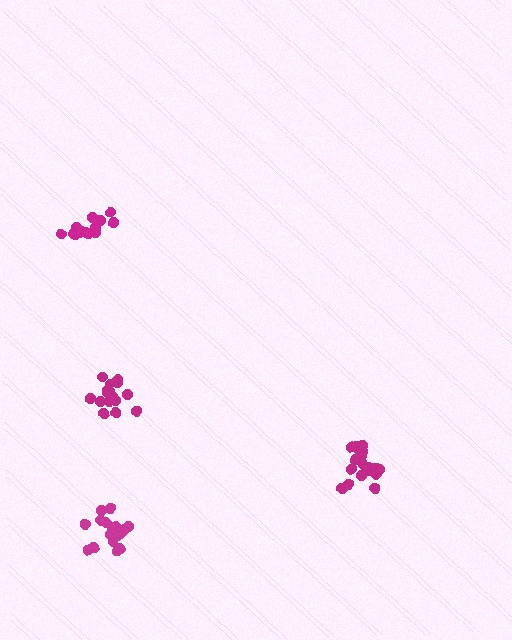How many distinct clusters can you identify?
There are 4 distinct clusters.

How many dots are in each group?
Group 1: 16 dots, Group 2: 20 dots, Group 3: 14 dots, Group 4: 20 dots (70 total).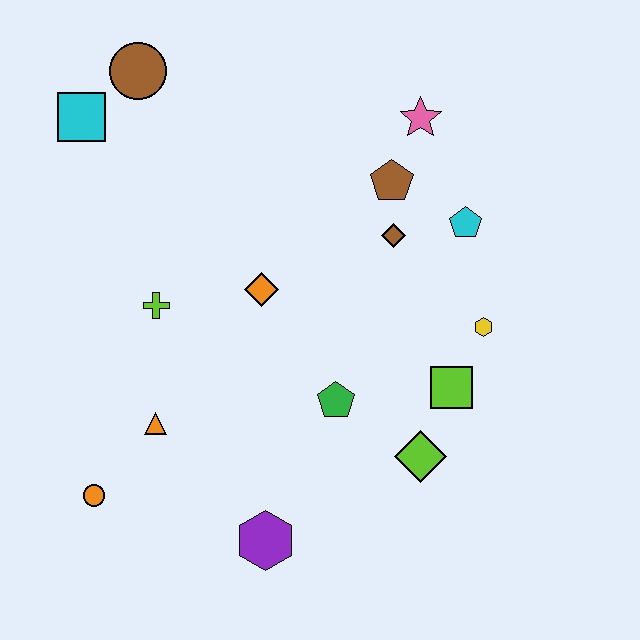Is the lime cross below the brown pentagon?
Yes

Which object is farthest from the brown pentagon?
The orange circle is farthest from the brown pentagon.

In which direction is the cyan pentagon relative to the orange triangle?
The cyan pentagon is to the right of the orange triangle.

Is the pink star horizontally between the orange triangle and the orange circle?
No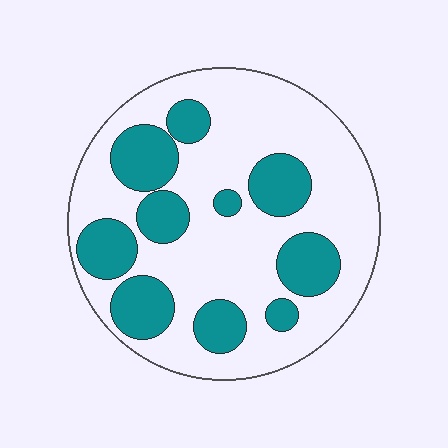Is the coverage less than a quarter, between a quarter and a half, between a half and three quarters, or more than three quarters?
Between a quarter and a half.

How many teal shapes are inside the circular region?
10.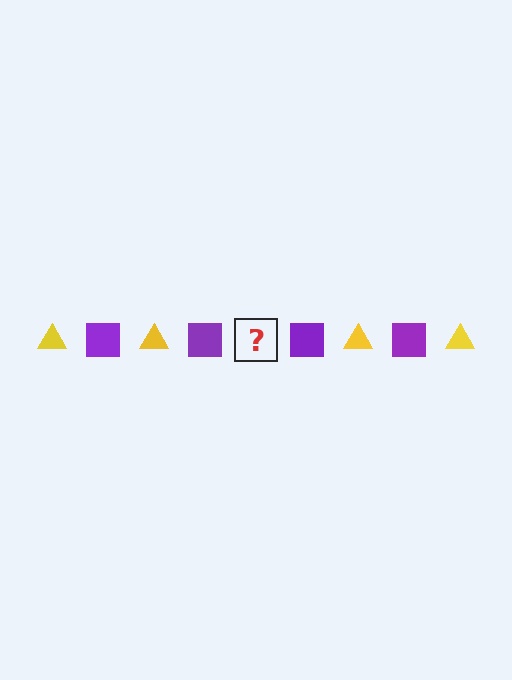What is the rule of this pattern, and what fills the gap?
The rule is that the pattern alternates between yellow triangle and purple square. The gap should be filled with a yellow triangle.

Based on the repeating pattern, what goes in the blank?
The blank should be a yellow triangle.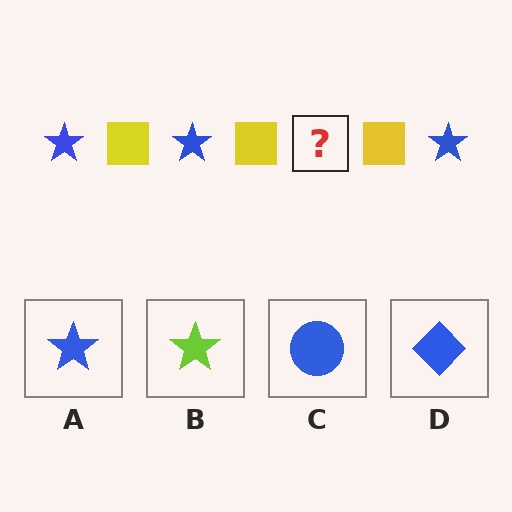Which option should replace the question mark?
Option A.